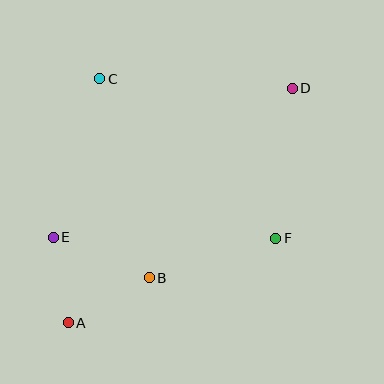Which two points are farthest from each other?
Points A and D are farthest from each other.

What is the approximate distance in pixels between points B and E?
The distance between B and E is approximately 104 pixels.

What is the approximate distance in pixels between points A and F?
The distance between A and F is approximately 224 pixels.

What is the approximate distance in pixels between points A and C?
The distance between A and C is approximately 246 pixels.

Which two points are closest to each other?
Points A and E are closest to each other.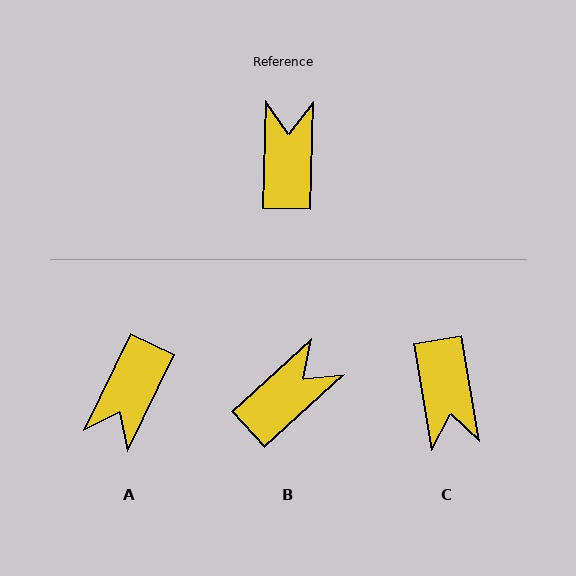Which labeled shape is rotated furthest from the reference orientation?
C, about 169 degrees away.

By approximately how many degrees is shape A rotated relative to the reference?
Approximately 156 degrees counter-clockwise.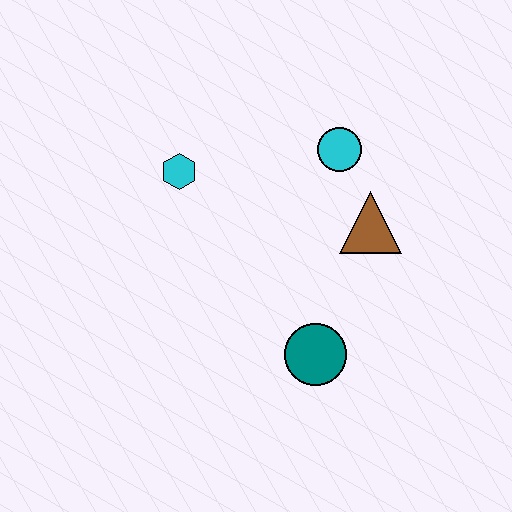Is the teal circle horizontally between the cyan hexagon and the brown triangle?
Yes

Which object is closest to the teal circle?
The brown triangle is closest to the teal circle.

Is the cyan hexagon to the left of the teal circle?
Yes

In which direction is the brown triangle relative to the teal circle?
The brown triangle is above the teal circle.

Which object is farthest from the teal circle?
The cyan hexagon is farthest from the teal circle.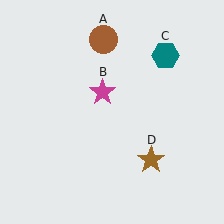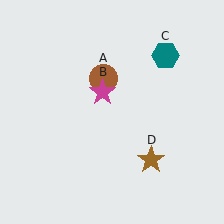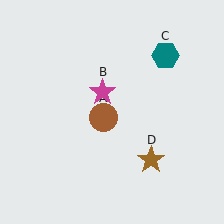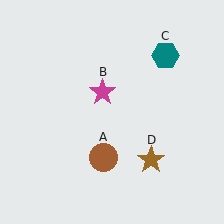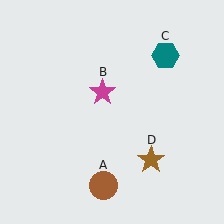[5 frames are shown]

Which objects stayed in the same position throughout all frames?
Magenta star (object B) and teal hexagon (object C) and brown star (object D) remained stationary.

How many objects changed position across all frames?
1 object changed position: brown circle (object A).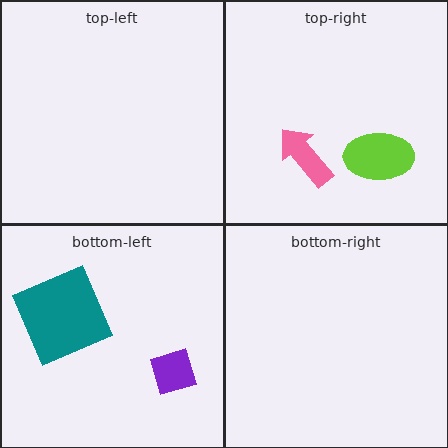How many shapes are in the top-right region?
2.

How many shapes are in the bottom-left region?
2.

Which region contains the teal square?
The bottom-left region.